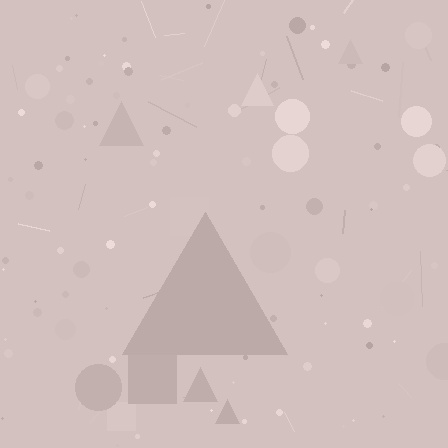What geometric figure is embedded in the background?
A triangle is embedded in the background.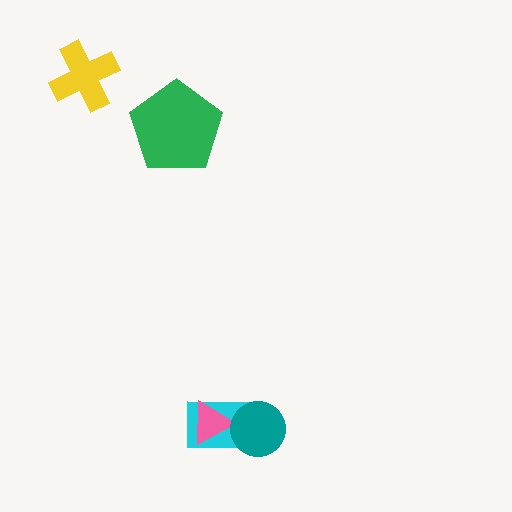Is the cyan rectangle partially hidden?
Yes, it is partially covered by another shape.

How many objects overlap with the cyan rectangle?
2 objects overlap with the cyan rectangle.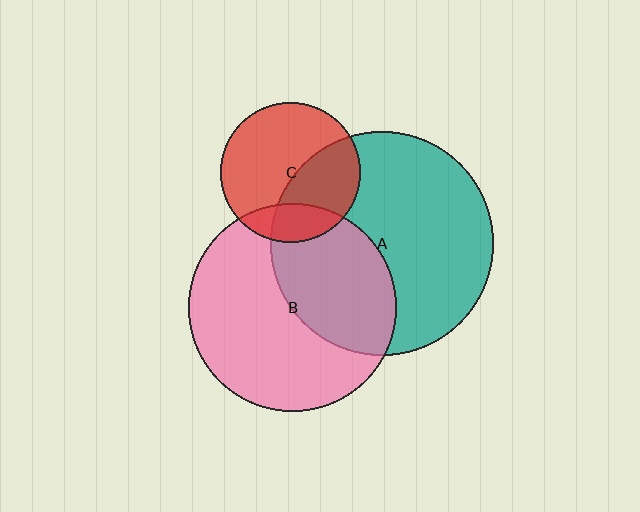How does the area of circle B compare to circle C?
Approximately 2.2 times.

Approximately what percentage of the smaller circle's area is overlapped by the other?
Approximately 20%.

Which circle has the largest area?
Circle A (teal).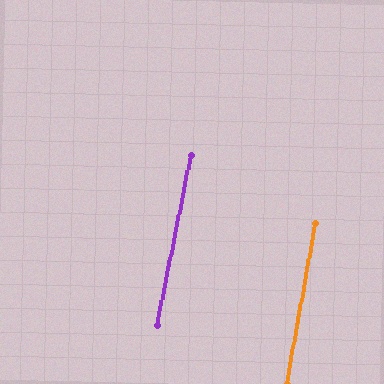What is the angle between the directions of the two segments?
Approximately 1 degree.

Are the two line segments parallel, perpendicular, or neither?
Parallel — their directions differ by only 1.1°.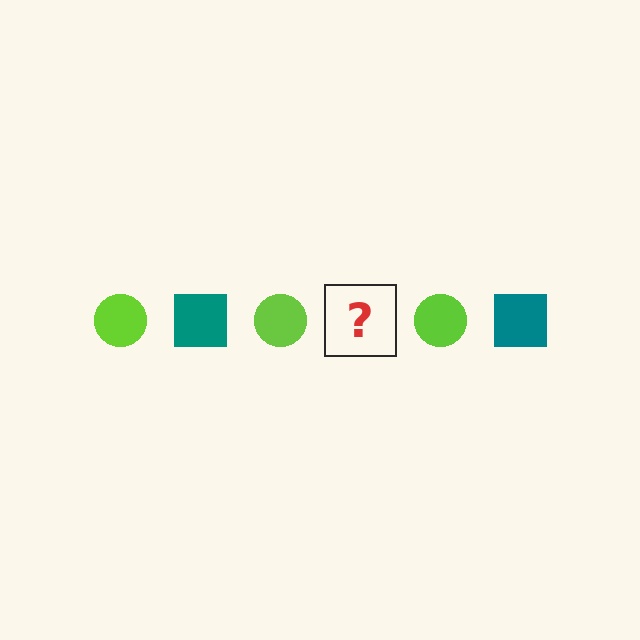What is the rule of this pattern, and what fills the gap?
The rule is that the pattern alternates between lime circle and teal square. The gap should be filled with a teal square.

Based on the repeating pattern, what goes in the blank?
The blank should be a teal square.